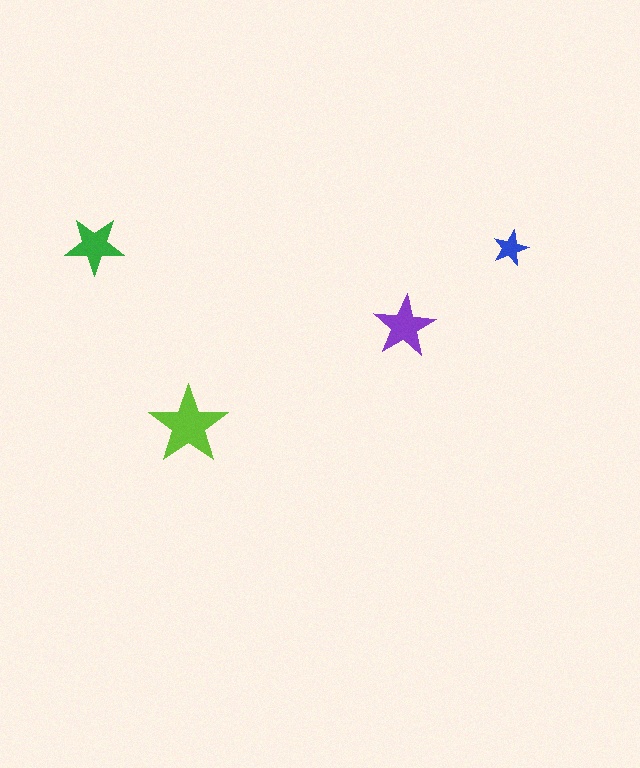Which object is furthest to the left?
The green star is leftmost.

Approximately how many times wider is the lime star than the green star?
About 1.5 times wider.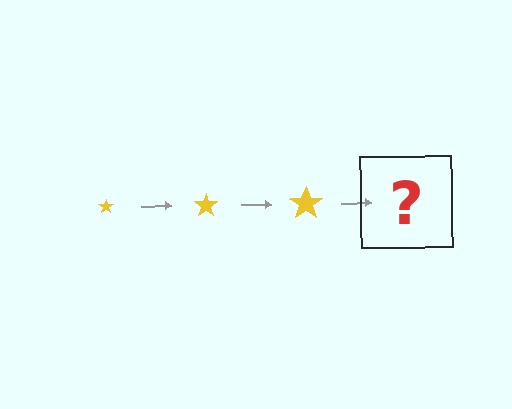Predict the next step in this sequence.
The next step is a yellow star, larger than the previous one.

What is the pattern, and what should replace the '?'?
The pattern is that the star gets progressively larger each step. The '?' should be a yellow star, larger than the previous one.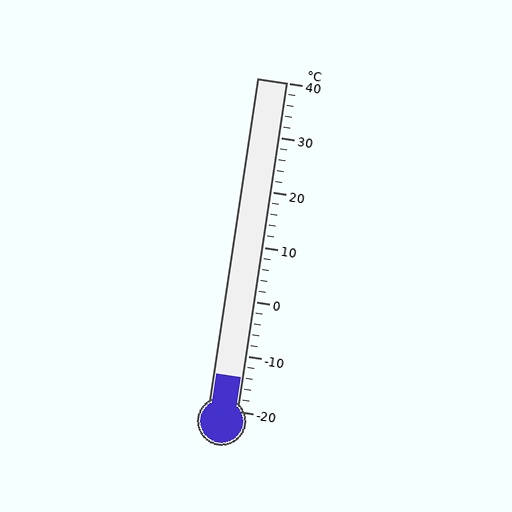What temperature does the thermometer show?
The thermometer shows approximately -14°C.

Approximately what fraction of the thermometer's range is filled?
The thermometer is filled to approximately 10% of its range.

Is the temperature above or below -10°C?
The temperature is below -10°C.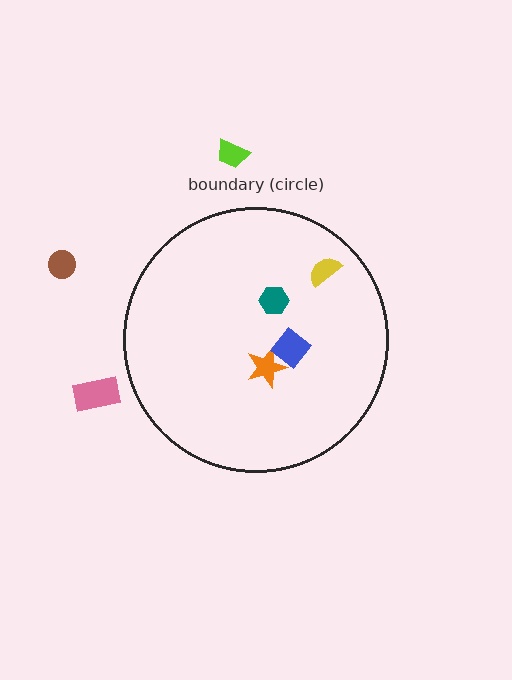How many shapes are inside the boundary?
4 inside, 3 outside.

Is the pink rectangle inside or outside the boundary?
Outside.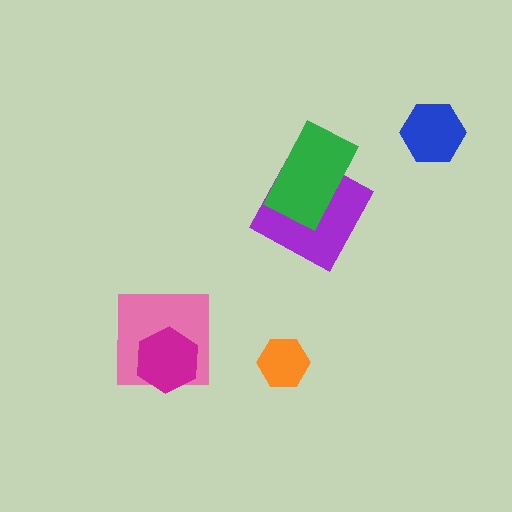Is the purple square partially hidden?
Yes, it is partially covered by another shape.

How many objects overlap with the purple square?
1 object overlaps with the purple square.